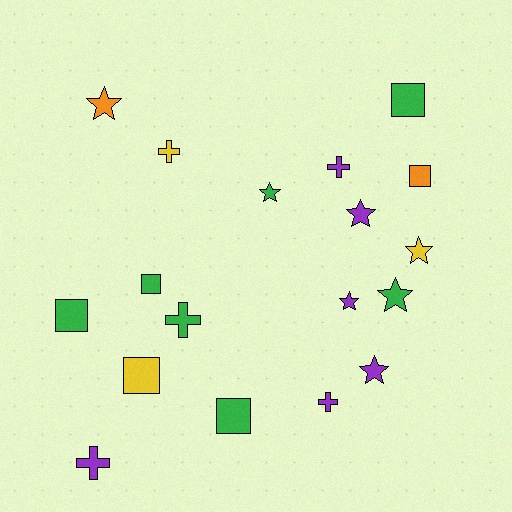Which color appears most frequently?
Green, with 7 objects.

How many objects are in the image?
There are 18 objects.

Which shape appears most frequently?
Star, with 7 objects.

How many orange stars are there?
There is 1 orange star.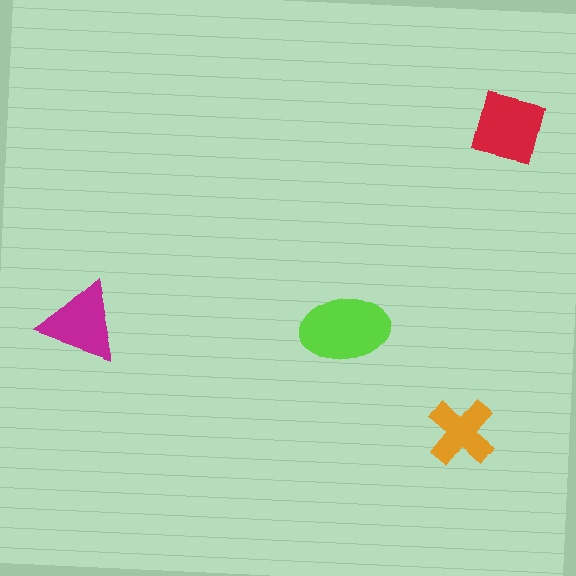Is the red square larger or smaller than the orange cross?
Larger.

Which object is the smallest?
The orange cross.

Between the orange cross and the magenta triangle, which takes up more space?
The magenta triangle.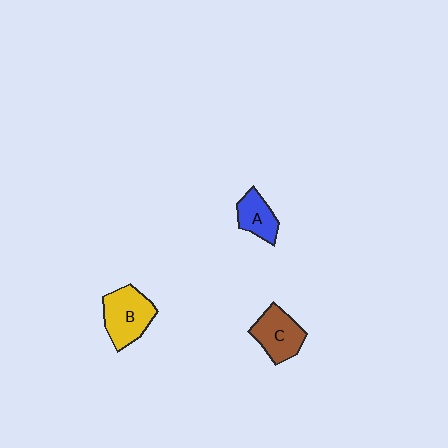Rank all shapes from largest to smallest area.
From largest to smallest: B (yellow), C (brown), A (blue).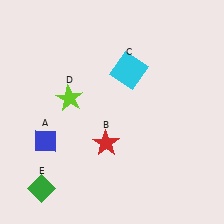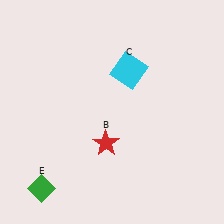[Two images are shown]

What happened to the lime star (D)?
The lime star (D) was removed in Image 2. It was in the top-left area of Image 1.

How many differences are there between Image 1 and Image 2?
There are 2 differences between the two images.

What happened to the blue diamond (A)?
The blue diamond (A) was removed in Image 2. It was in the bottom-left area of Image 1.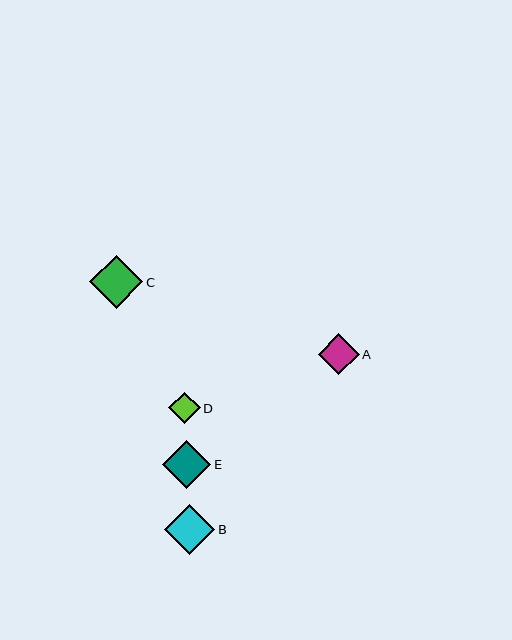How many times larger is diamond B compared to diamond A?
Diamond B is approximately 1.2 times the size of diamond A.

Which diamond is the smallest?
Diamond D is the smallest with a size of approximately 31 pixels.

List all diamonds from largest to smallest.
From largest to smallest: C, B, E, A, D.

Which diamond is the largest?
Diamond C is the largest with a size of approximately 53 pixels.